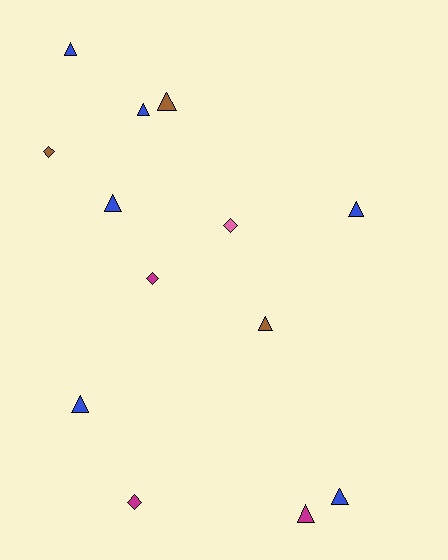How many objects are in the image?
There are 13 objects.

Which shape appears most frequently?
Triangle, with 9 objects.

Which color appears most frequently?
Blue, with 6 objects.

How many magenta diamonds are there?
There are 2 magenta diamonds.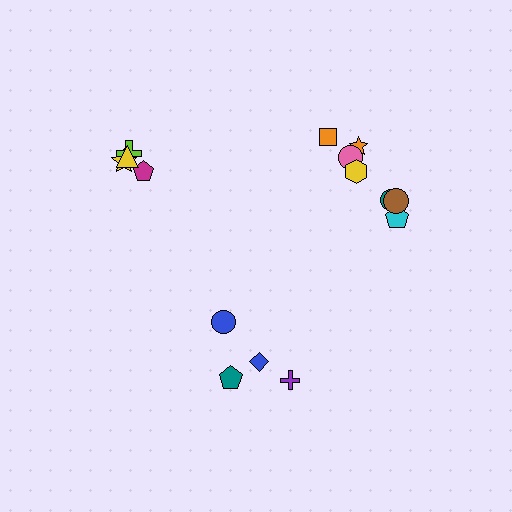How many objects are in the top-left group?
There are 4 objects.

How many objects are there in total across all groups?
There are 15 objects.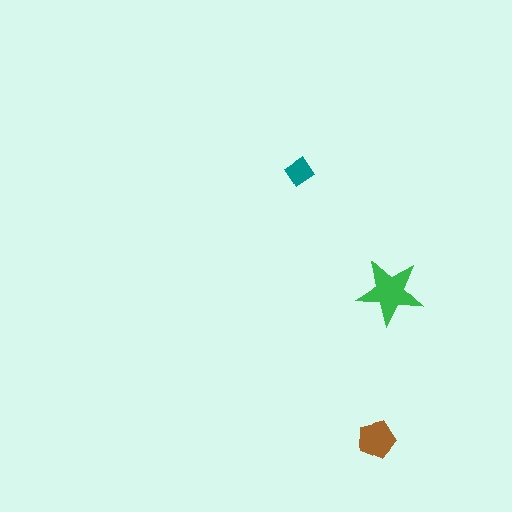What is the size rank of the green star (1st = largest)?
1st.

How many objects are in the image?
There are 3 objects in the image.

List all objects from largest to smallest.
The green star, the brown pentagon, the teal diamond.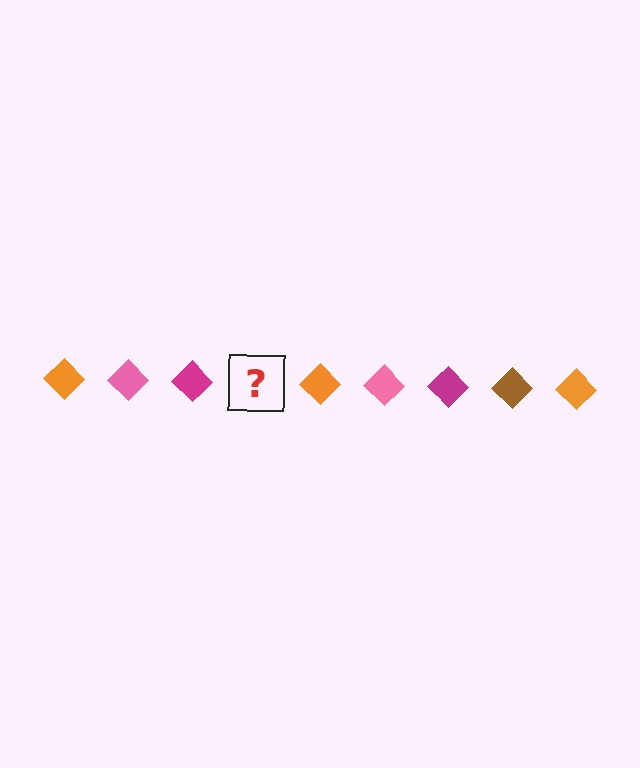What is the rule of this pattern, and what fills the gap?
The rule is that the pattern cycles through orange, pink, magenta, brown diamonds. The gap should be filled with a brown diamond.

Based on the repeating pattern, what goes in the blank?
The blank should be a brown diamond.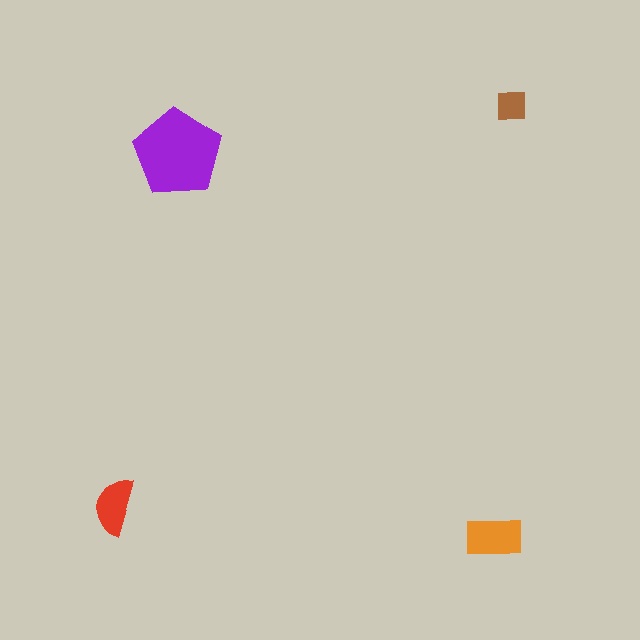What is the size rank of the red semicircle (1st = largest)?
3rd.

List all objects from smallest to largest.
The brown square, the red semicircle, the orange rectangle, the purple pentagon.